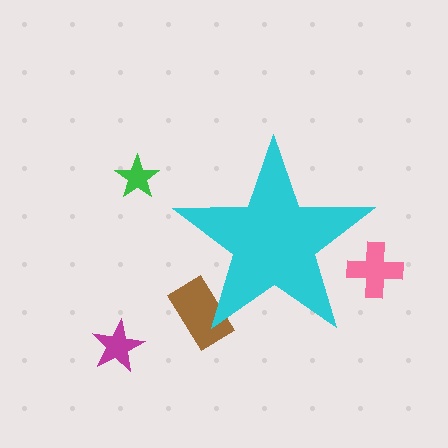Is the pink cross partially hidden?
Yes, the pink cross is partially hidden behind the cyan star.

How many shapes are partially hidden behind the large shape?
2 shapes are partially hidden.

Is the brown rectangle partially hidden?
Yes, the brown rectangle is partially hidden behind the cyan star.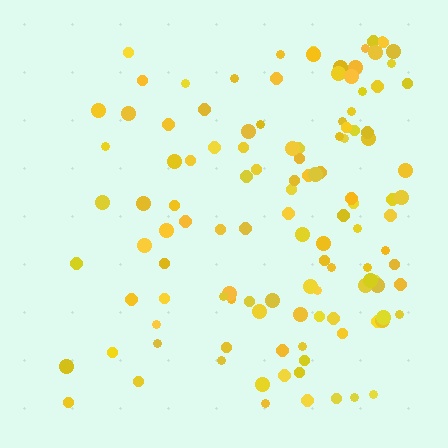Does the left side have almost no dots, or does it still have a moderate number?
Still a moderate number, just noticeably fewer than the right.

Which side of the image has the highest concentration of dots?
The right.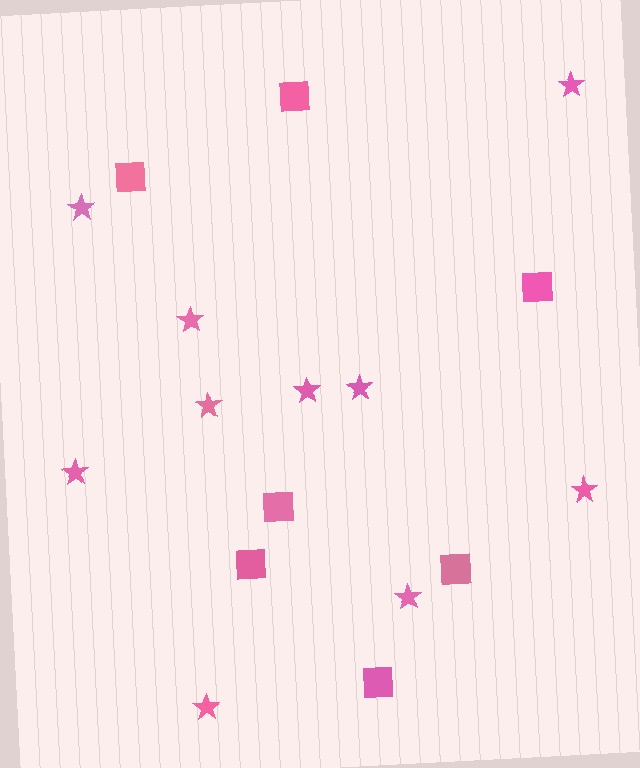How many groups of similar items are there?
There are 2 groups: one group of stars (10) and one group of squares (7).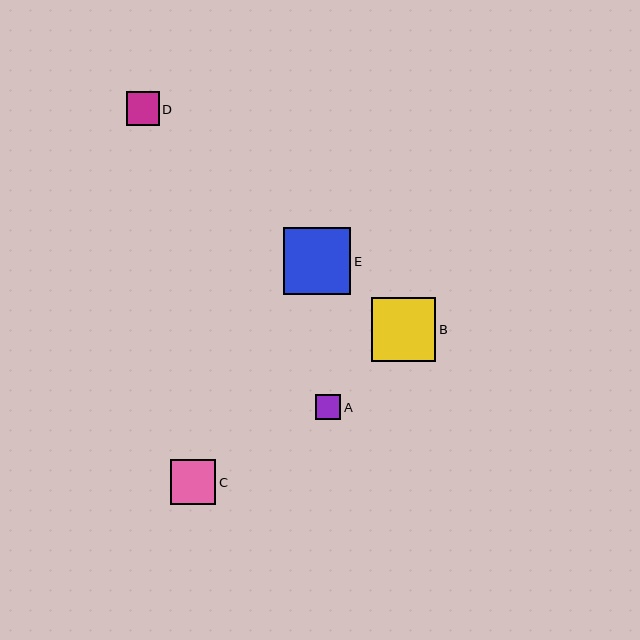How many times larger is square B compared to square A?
Square B is approximately 2.5 times the size of square A.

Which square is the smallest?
Square A is the smallest with a size of approximately 25 pixels.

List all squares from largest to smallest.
From largest to smallest: E, B, C, D, A.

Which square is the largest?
Square E is the largest with a size of approximately 67 pixels.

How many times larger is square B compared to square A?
Square B is approximately 2.5 times the size of square A.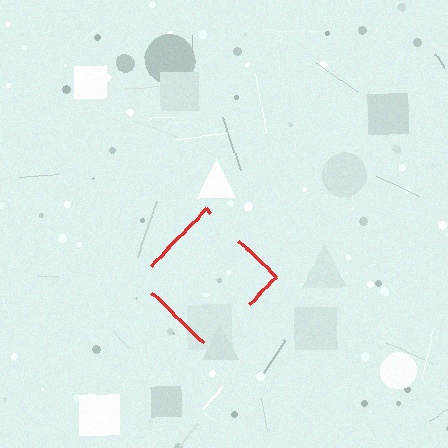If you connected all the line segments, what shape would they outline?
They would outline a diamond.